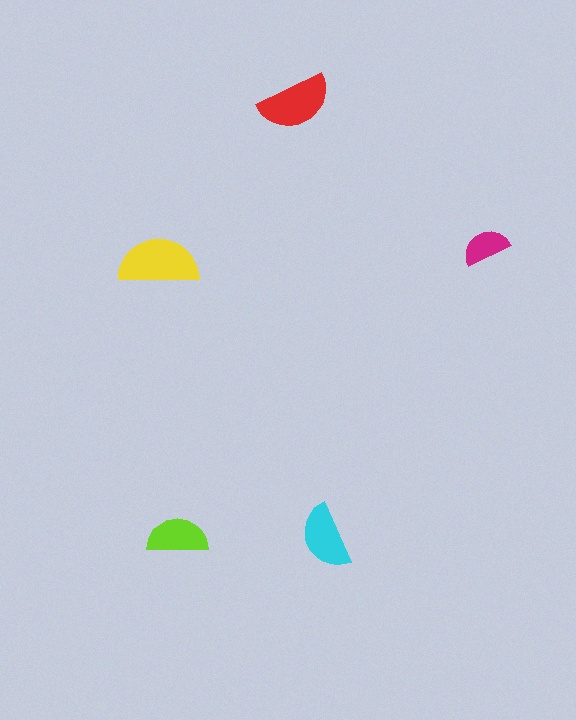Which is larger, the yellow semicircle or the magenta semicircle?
The yellow one.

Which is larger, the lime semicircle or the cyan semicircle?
The cyan one.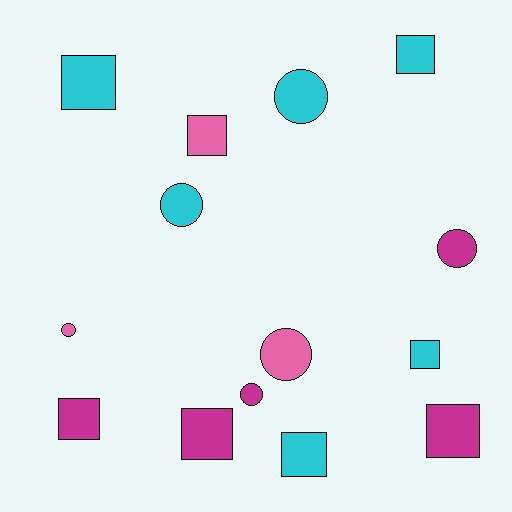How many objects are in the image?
There are 14 objects.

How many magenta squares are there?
There are 3 magenta squares.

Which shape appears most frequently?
Square, with 8 objects.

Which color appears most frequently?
Cyan, with 6 objects.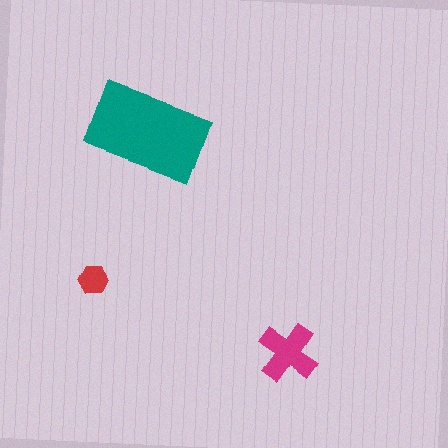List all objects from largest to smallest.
The teal rectangle, the magenta cross, the red hexagon.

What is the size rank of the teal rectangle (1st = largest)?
1st.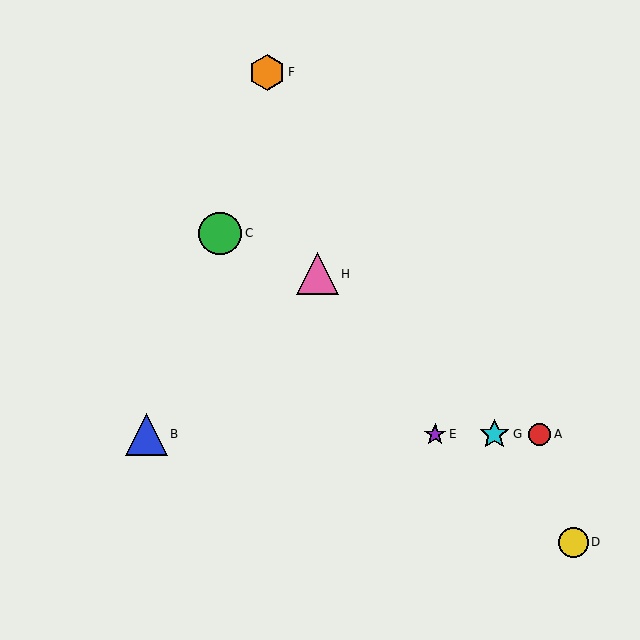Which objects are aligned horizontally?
Objects A, B, E, G are aligned horizontally.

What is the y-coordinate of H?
Object H is at y≈274.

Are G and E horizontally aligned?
Yes, both are at y≈434.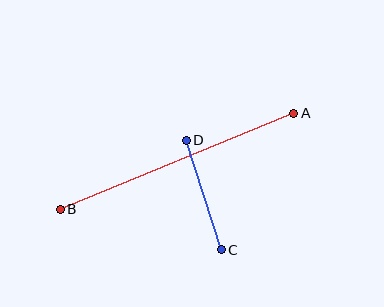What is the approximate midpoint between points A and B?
The midpoint is at approximately (177, 161) pixels.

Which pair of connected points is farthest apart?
Points A and B are farthest apart.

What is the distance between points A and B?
The distance is approximately 252 pixels.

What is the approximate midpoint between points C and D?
The midpoint is at approximately (204, 195) pixels.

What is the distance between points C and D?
The distance is approximately 115 pixels.